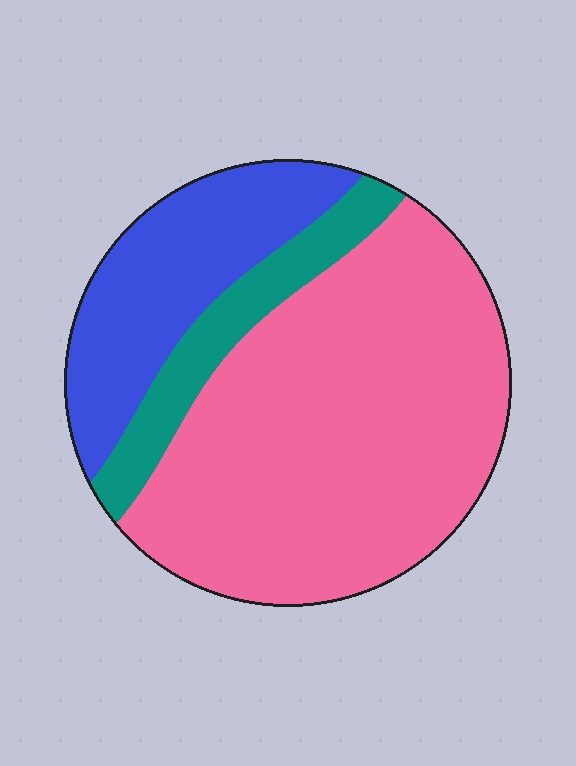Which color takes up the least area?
Teal, at roughly 15%.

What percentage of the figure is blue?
Blue takes up about one quarter (1/4) of the figure.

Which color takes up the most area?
Pink, at roughly 65%.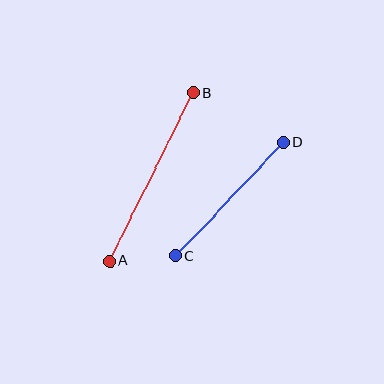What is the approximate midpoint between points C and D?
The midpoint is at approximately (229, 199) pixels.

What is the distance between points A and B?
The distance is approximately 188 pixels.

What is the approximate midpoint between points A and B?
The midpoint is at approximately (151, 177) pixels.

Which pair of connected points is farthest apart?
Points A and B are farthest apart.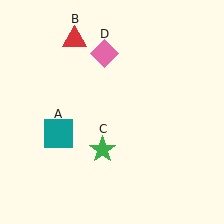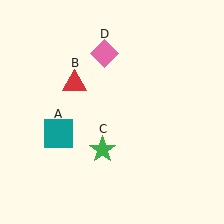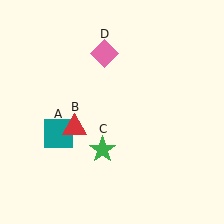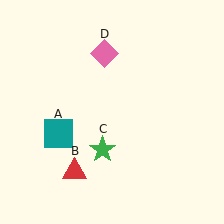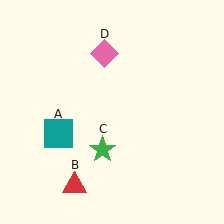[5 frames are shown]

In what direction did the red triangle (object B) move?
The red triangle (object B) moved down.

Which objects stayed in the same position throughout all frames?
Teal square (object A) and green star (object C) and pink diamond (object D) remained stationary.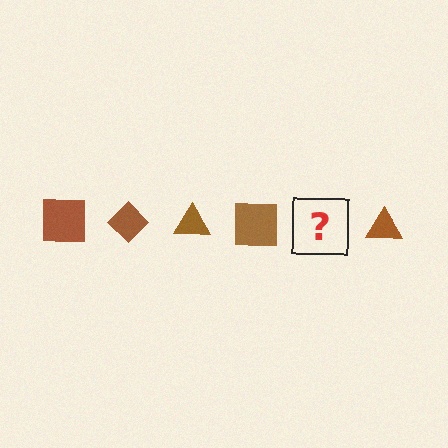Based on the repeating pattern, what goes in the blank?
The blank should be a brown diamond.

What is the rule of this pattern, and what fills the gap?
The rule is that the pattern cycles through square, diamond, triangle shapes in brown. The gap should be filled with a brown diamond.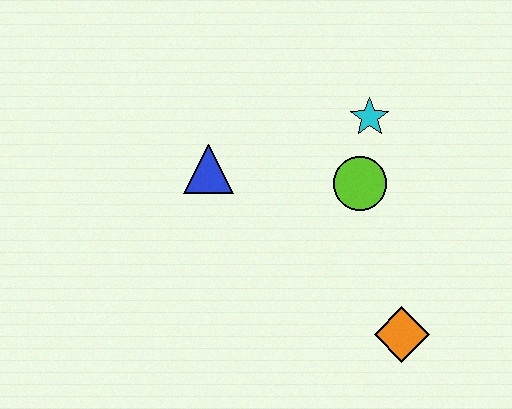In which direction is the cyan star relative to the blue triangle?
The cyan star is to the right of the blue triangle.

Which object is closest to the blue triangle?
The lime circle is closest to the blue triangle.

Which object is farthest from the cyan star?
The orange diamond is farthest from the cyan star.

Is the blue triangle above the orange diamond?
Yes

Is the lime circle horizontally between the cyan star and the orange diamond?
No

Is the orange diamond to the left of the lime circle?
No